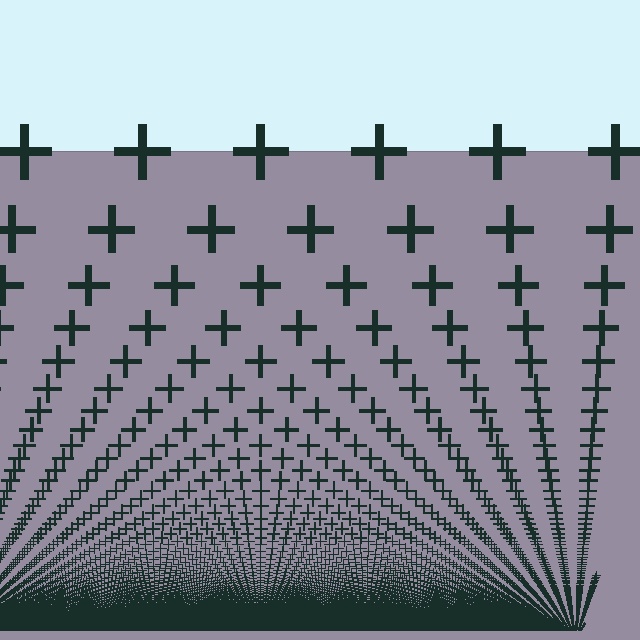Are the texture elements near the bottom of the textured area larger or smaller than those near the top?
Smaller. The gradient is inverted — elements near the bottom are smaller and denser.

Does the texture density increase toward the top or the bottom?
Density increases toward the bottom.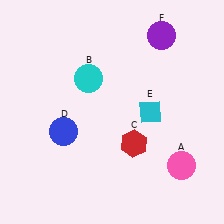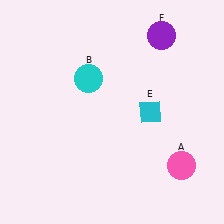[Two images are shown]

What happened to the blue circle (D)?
The blue circle (D) was removed in Image 2. It was in the bottom-left area of Image 1.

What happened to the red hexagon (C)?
The red hexagon (C) was removed in Image 2. It was in the bottom-right area of Image 1.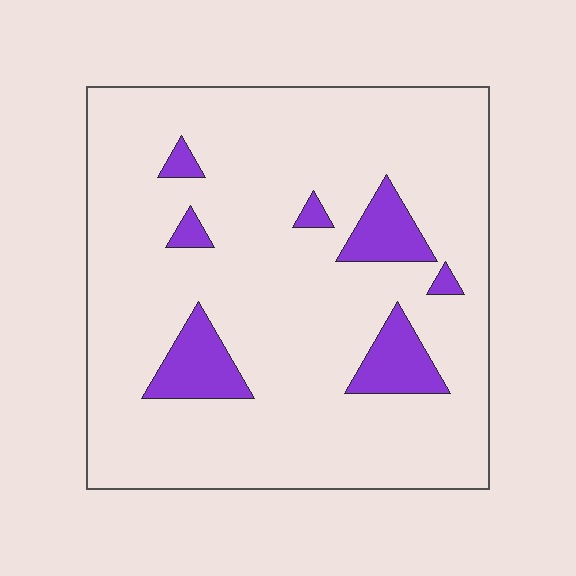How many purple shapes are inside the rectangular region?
7.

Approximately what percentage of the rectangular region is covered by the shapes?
Approximately 10%.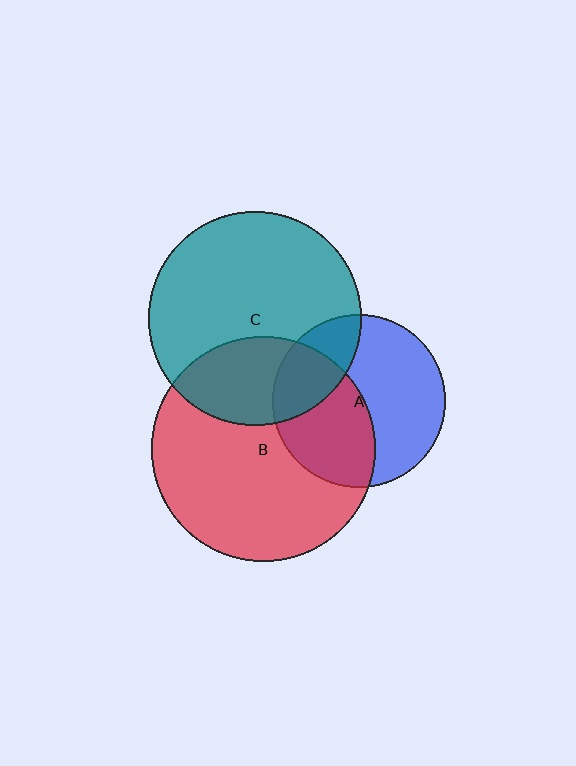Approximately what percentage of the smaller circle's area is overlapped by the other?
Approximately 30%.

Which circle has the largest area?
Circle B (red).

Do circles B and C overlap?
Yes.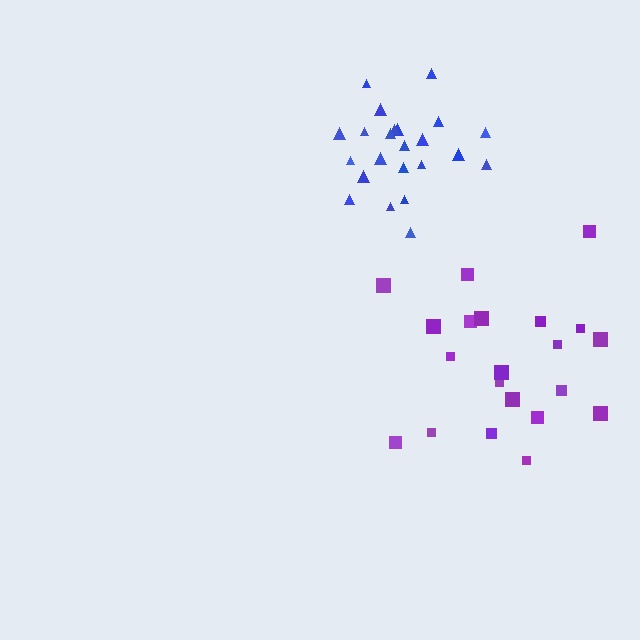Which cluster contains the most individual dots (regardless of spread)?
Blue (23).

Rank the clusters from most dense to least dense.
blue, purple.